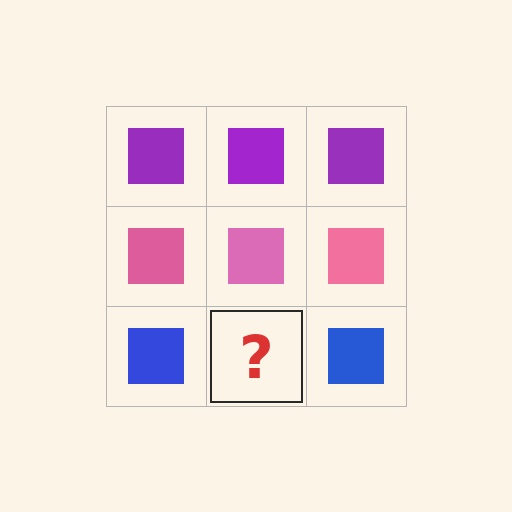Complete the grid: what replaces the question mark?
The question mark should be replaced with a blue square.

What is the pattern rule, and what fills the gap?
The rule is that each row has a consistent color. The gap should be filled with a blue square.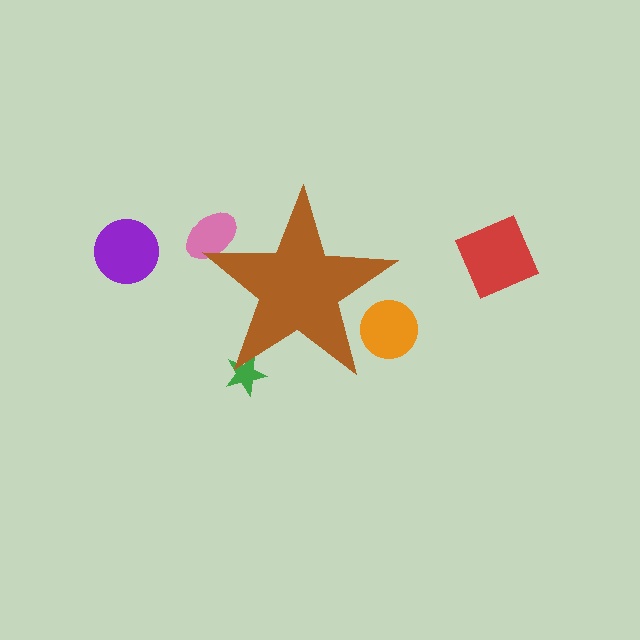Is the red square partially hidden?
No, the red square is fully visible.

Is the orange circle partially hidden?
Yes, the orange circle is partially hidden behind the brown star.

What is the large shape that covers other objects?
A brown star.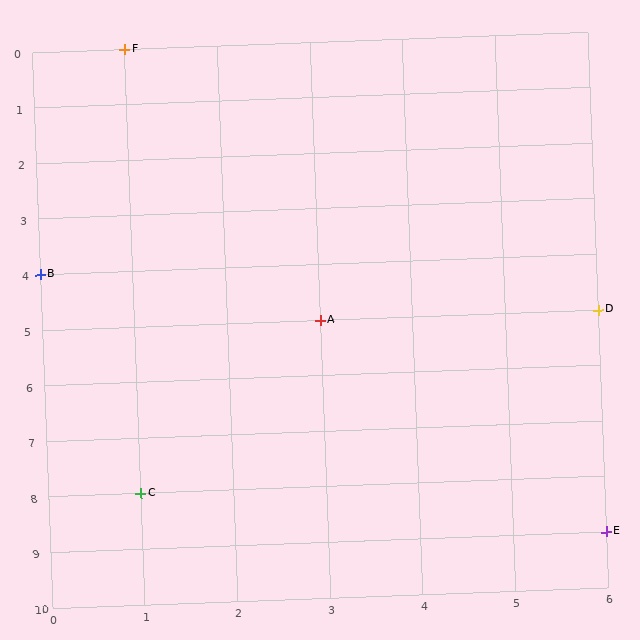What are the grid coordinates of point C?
Point C is at grid coordinates (1, 8).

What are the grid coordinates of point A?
Point A is at grid coordinates (3, 5).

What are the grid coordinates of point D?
Point D is at grid coordinates (6, 5).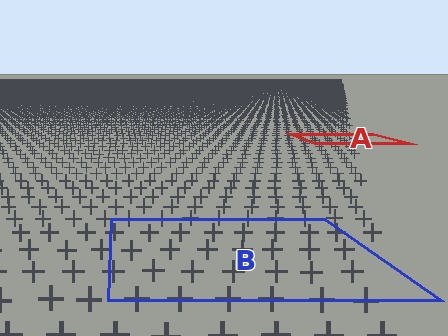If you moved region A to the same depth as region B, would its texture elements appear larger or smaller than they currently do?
They would appear larger. At a closer depth, the same texture elements are projected at a bigger on-screen size.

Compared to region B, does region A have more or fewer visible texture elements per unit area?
Region A has more texture elements per unit area — they are packed more densely because it is farther away.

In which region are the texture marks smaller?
The texture marks are smaller in region A, because it is farther away.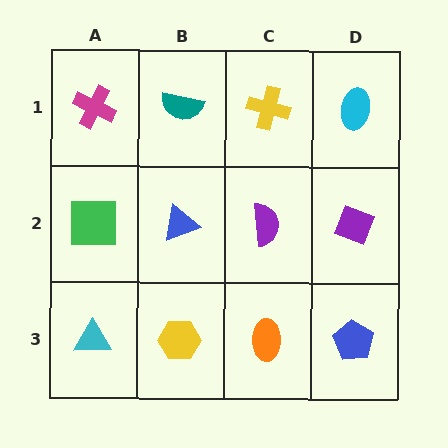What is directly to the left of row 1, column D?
A yellow cross.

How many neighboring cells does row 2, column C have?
4.